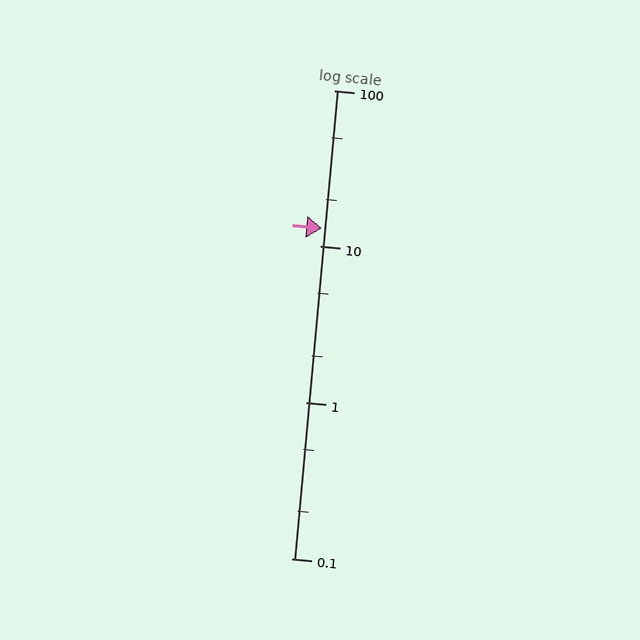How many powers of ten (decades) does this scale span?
The scale spans 3 decades, from 0.1 to 100.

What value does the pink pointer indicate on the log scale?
The pointer indicates approximately 13.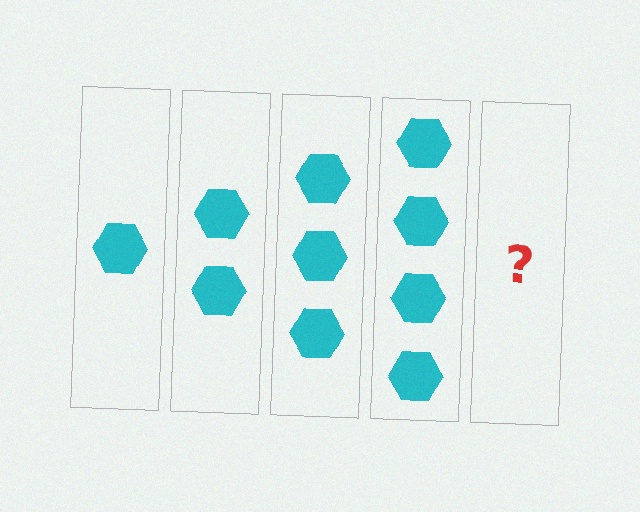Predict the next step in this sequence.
The next step is 5 hexagons.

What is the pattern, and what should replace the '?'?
The pattern is that each step adds one more hexagon. The '?' should be 5 hexagons.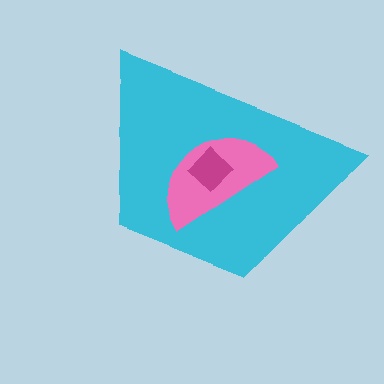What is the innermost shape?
The magenta diamond.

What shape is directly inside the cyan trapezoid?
The pink semicircle.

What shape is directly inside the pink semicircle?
The magenta diamond.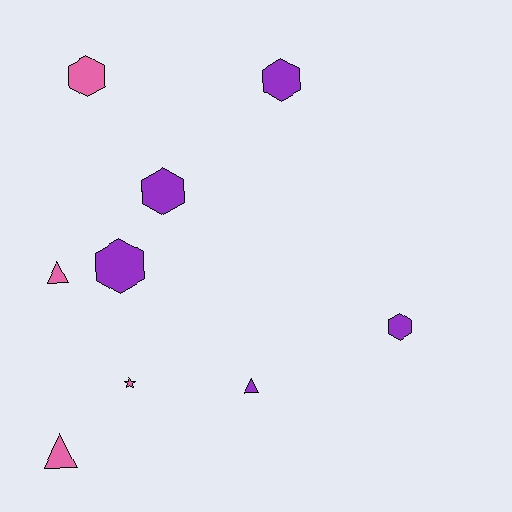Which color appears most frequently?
Purple, with 5 objects.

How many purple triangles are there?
There is 1 purple triangle.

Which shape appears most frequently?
Hexagon, with 5 objects.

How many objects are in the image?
There are 9 objects.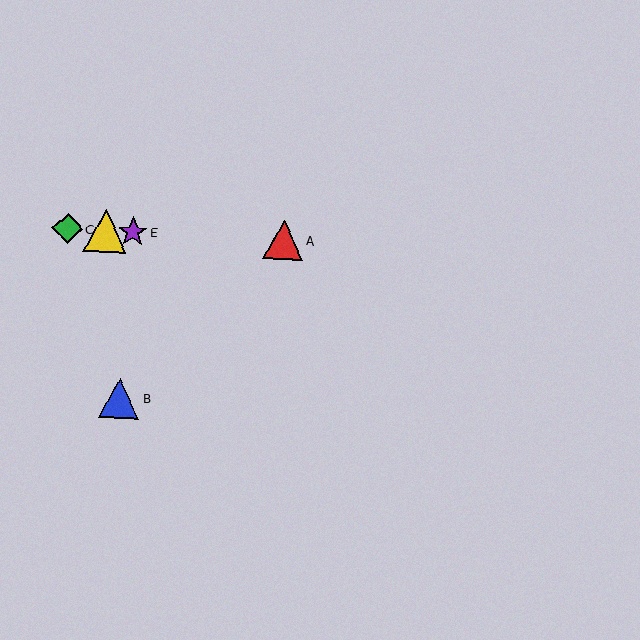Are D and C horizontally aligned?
Yes, both are at y≈231.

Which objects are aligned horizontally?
Objects A, C, D, E are aligned horizontally.